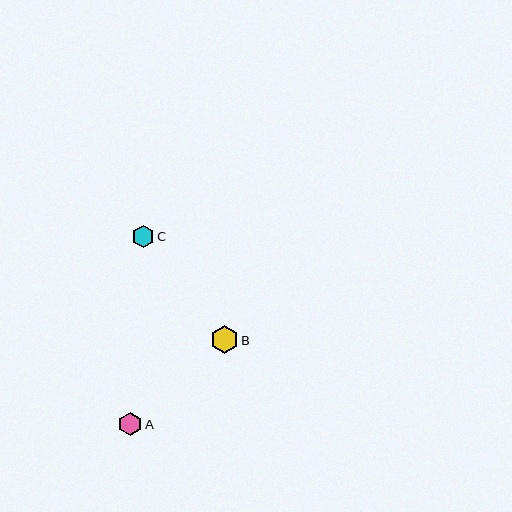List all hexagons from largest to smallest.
From largest to smallest: B, A, C.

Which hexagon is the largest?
Hexagon B is the largest with a size of approximately 28 pixels.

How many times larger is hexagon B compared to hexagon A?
Hexagon B is approximately 1.2 times the size of hexagon A.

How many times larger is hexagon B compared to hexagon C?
Hexagon B is approximately 1.2 times the size of hexagon C.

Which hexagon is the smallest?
Hexagon C is the smallest with a size of approximately 23 pixels.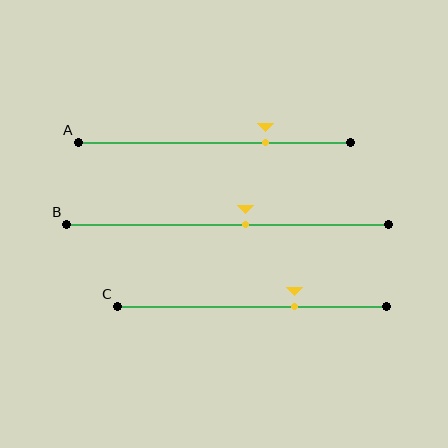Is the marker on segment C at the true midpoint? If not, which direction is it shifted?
No, the marker on segment C is shifted to the right by about 16% of the segment length.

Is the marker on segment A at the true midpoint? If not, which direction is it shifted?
No, the marker on segment A is shifted to the right by about 19% of the segment length.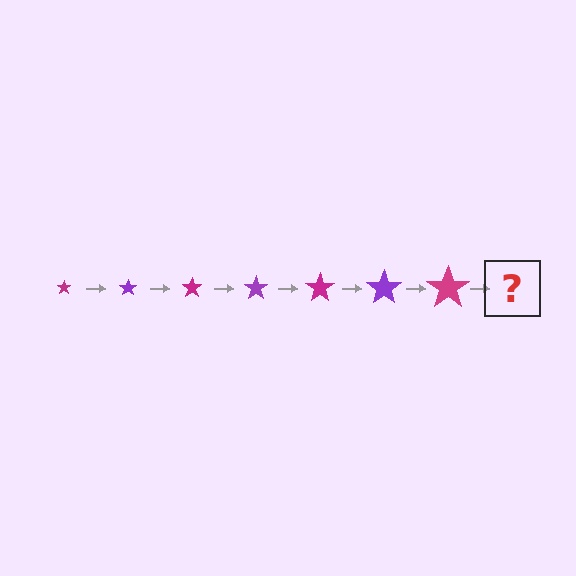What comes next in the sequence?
The next element should be a purple star, larger than the previous one.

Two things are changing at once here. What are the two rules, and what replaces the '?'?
The two rules are that the star grows larger each step and the color cycles through magenta and purple. The '?' should be a purple star, larger than the previous one.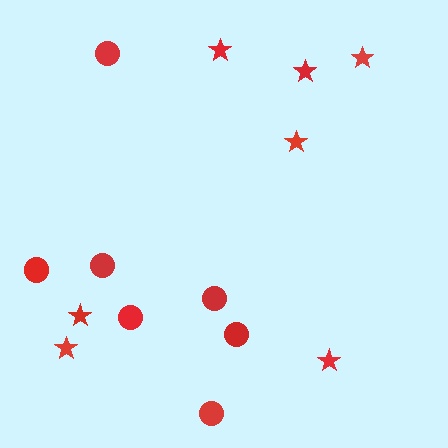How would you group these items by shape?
There are 2 groups: one group of stars (7) and one group of circles (7).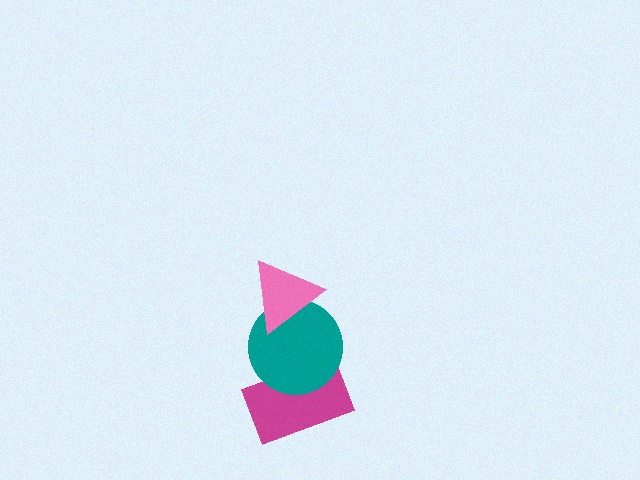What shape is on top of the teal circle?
The pink triangle is on top of the teal circle.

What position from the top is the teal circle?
The teal circle is 2nd from the top.